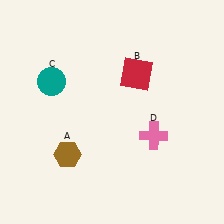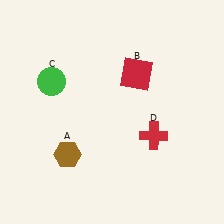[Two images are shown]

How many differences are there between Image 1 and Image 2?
There are 2 differences between the two images.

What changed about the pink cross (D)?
In Image 1, D is pink. In Image 2, it changed to red.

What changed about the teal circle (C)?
In Image 1, C is teal. In Image 2, it changed to green.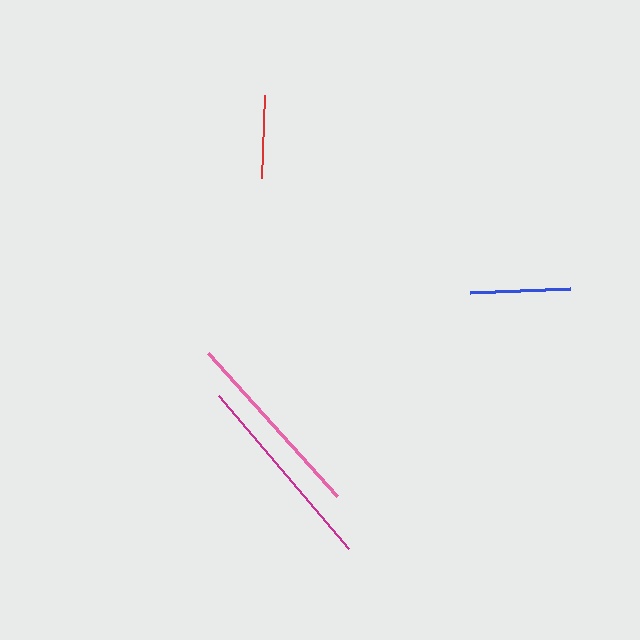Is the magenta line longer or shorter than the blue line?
The magenta line is longer than the blue line.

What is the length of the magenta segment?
The magenta segment is approximately 200 pixels long.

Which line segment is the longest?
The magenta line is the longest at approximately 200 pixels.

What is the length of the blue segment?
The blue segment is approximately 100 pixels long.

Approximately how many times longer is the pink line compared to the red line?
The pink line is approximately 2.3 times the length of the red line.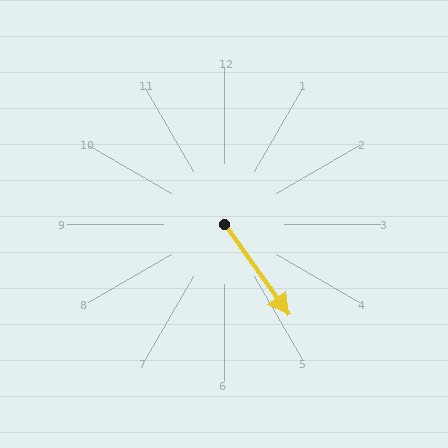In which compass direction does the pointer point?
Southeast.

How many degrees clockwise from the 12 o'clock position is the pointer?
Approximately 145 degrees.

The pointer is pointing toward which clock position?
Roughly 5 o'clock.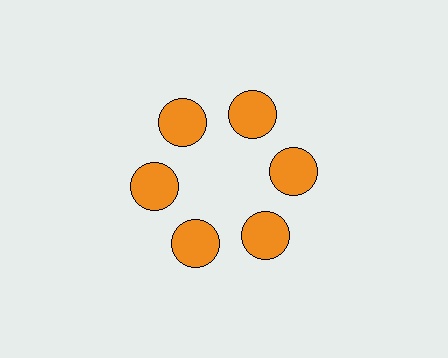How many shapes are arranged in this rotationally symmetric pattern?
There are 6 shapes, arranged in 6 groups of 1.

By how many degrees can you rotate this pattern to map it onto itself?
The pattern maps onto itself every 60 degrees of rotation.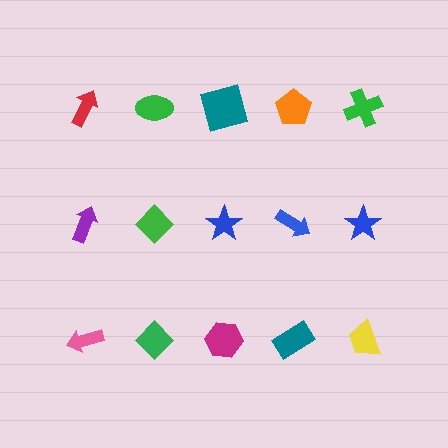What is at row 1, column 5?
A green cross.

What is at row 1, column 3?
A teal square.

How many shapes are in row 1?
5 shapes.